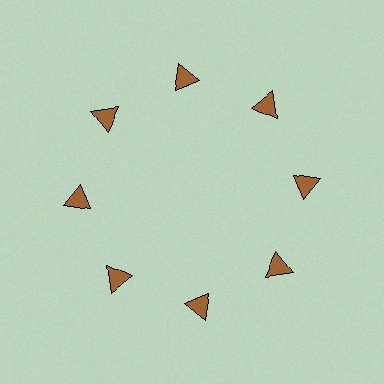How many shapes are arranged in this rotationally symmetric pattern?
There are 8 shapes, arranged in 8 groups of 1.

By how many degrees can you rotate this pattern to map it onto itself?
The pattern maps onto itself every 45 degrees of rotation.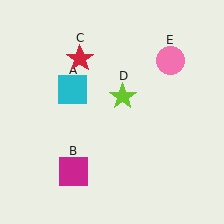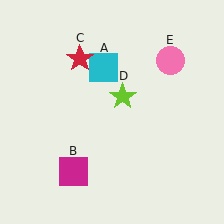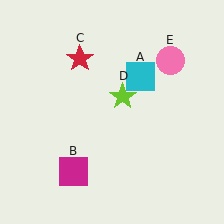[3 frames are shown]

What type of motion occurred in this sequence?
The cyan square (object A) rotated clockwise around the center of the scene.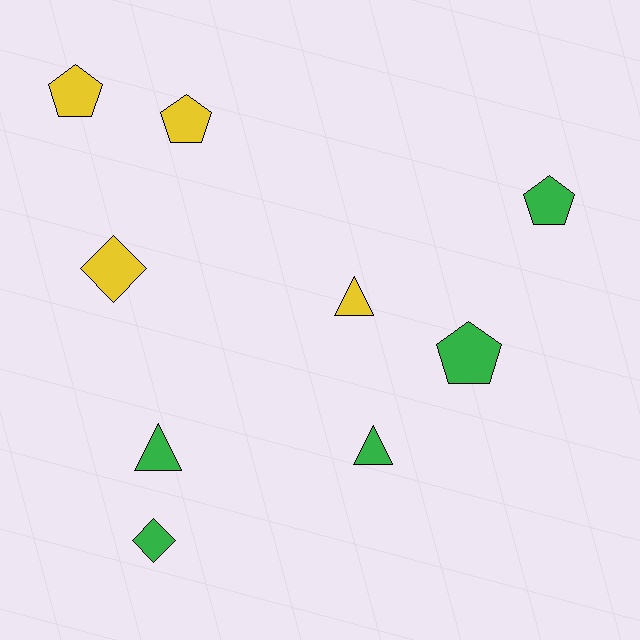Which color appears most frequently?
Green, with 5 objects.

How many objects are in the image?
There are 9 objects.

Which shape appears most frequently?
Pentagon, with 4 objects.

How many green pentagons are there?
There are 2 green pentagons.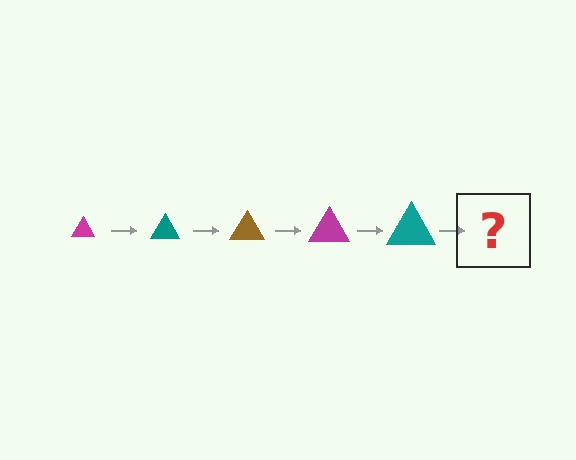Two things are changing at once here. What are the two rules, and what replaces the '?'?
The two rules are that the triangle grows larger each step and the color cycles through magenta, teal, and brown. The '?' should be a brown triangle, larger than the previous one.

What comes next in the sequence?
The next element should be a brown triangle, larger than the previous one.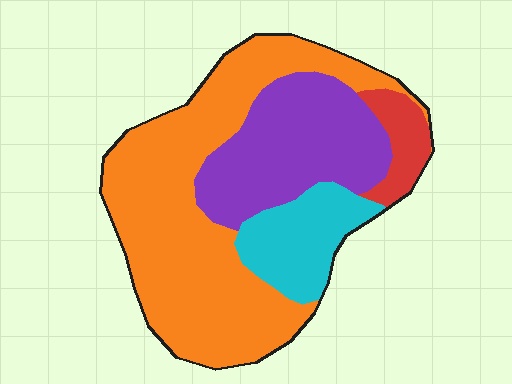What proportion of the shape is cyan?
Cyan covers 14% of the shape.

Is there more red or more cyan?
Cyan.